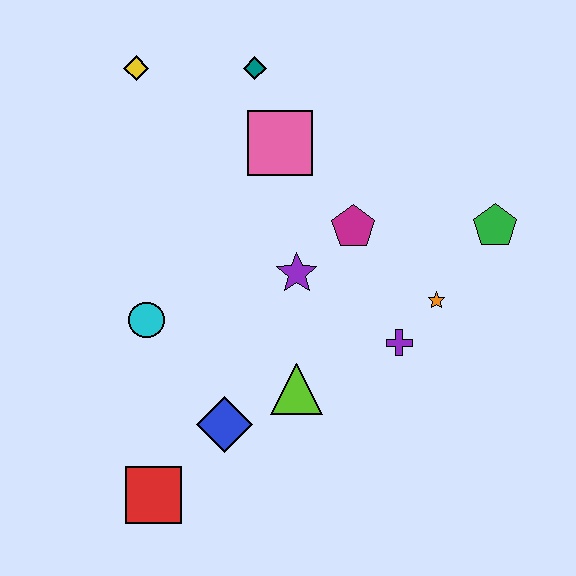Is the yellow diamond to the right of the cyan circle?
No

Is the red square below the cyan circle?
Yes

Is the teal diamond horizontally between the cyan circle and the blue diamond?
No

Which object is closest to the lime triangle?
The blue diamond is closest to the lime triangle.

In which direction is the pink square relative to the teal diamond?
The pink square is below the teal diamond.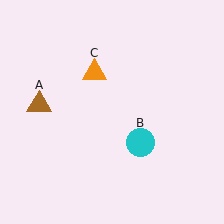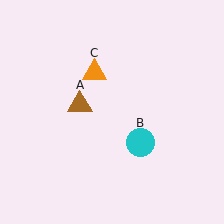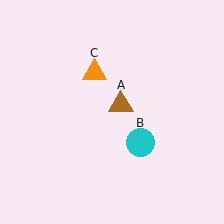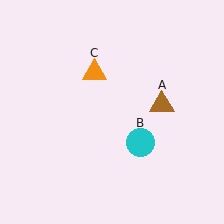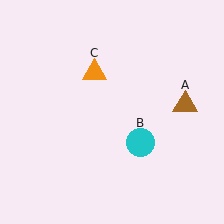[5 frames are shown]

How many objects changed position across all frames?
1 object changed position: brown triangle (object A).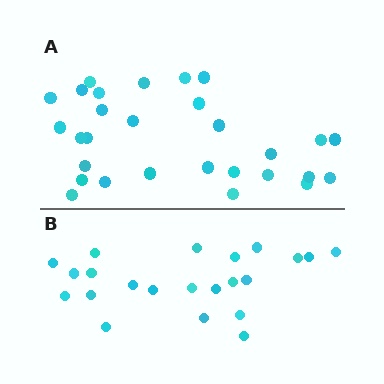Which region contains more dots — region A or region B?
Region A (the top region) has more dots.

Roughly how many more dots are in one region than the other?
Region A has roughly 8 or so more dots than region B.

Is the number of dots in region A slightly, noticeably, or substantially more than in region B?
Region A has noticeably more, but not dramatically so. The ratio is roughly 1.3 to 1.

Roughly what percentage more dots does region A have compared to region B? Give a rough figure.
About 30% more.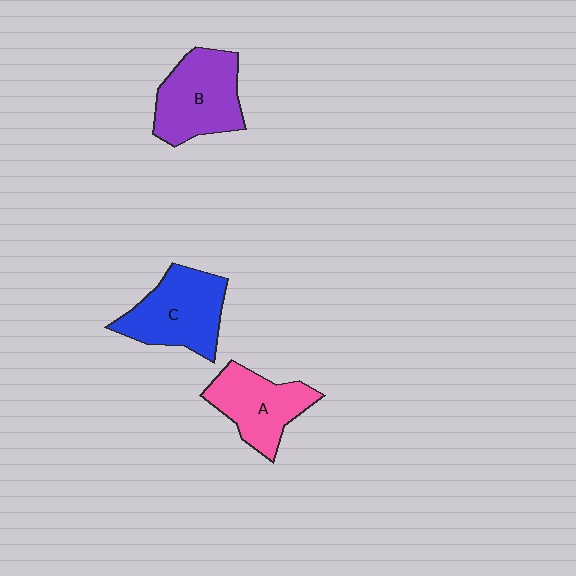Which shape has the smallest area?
Shape A (pink).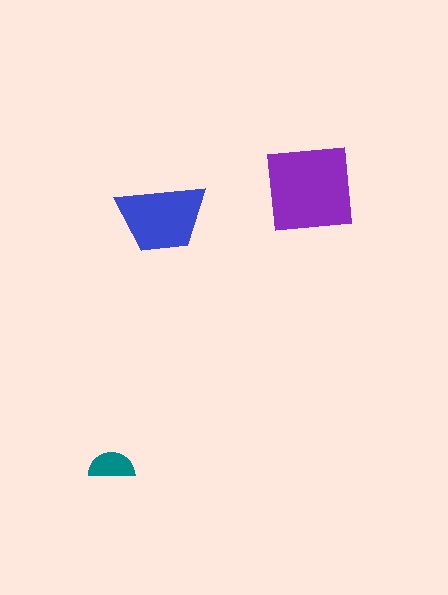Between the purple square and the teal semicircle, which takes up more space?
The purple square.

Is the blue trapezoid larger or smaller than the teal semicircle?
Larger.